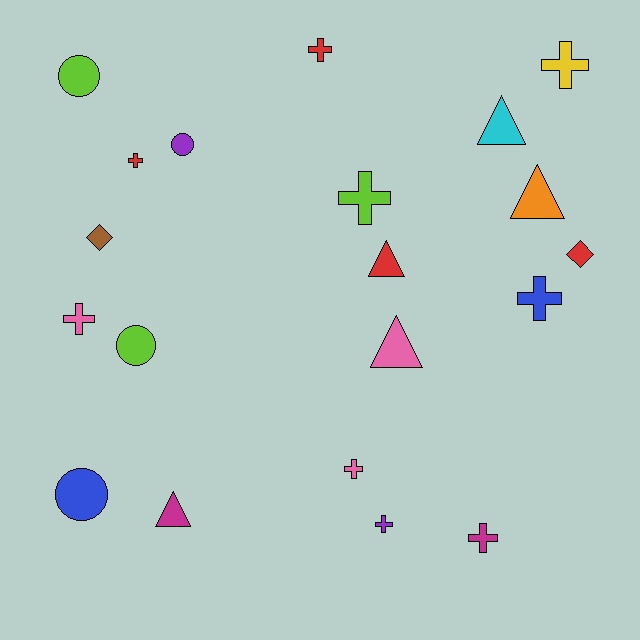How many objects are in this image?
There are 20 objects.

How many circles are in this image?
There are 4 circles.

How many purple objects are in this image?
There are 2 purple objects.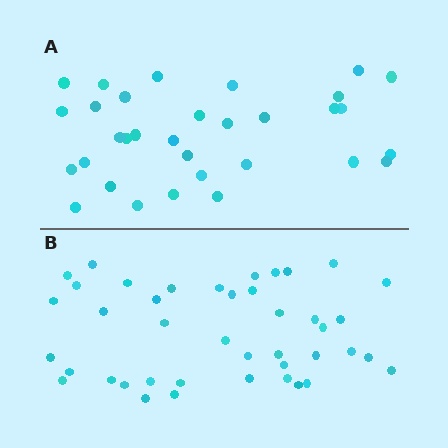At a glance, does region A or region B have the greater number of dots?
Region B (the bottom region) has more dots.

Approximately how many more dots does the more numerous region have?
Region B has roughly 10 or so more dots than region A.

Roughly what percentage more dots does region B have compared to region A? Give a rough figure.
About 30% more.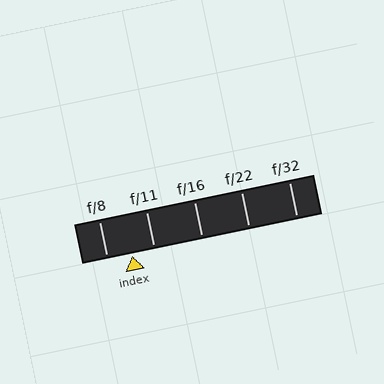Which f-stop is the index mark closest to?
The index mark is closest to f/11.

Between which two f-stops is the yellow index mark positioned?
The index mark is between f/8 and f/11.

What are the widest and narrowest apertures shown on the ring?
The widest aperture shown is f/8 and the narrowest is f/32.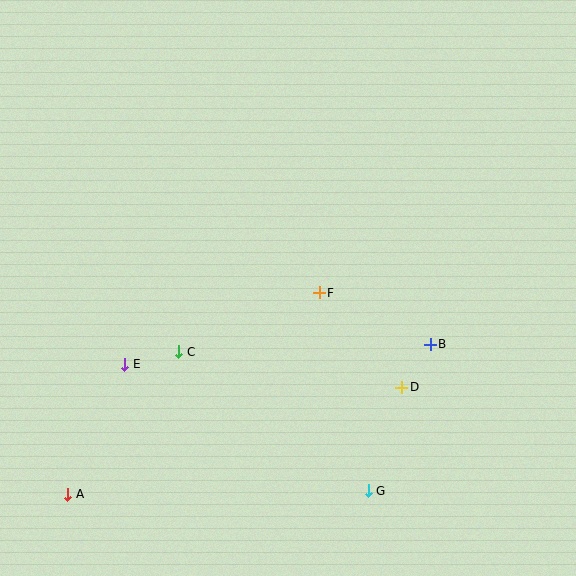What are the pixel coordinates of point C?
Point C is at (179, 352).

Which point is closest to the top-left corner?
Point E is closest to the top-left corner.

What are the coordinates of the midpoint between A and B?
The midpoint between A and B is at (249, 419).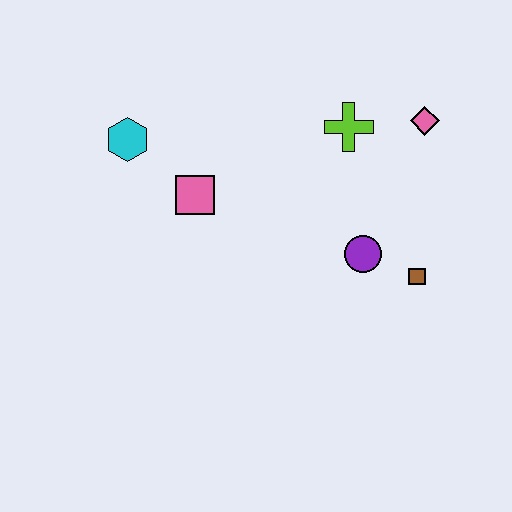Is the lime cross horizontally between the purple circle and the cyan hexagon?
Yes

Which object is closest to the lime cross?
The pink diamond is closest to the lime cross.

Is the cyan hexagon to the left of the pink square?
Yes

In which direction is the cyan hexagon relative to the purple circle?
The cyan hexagon is to the left of the purple circle.